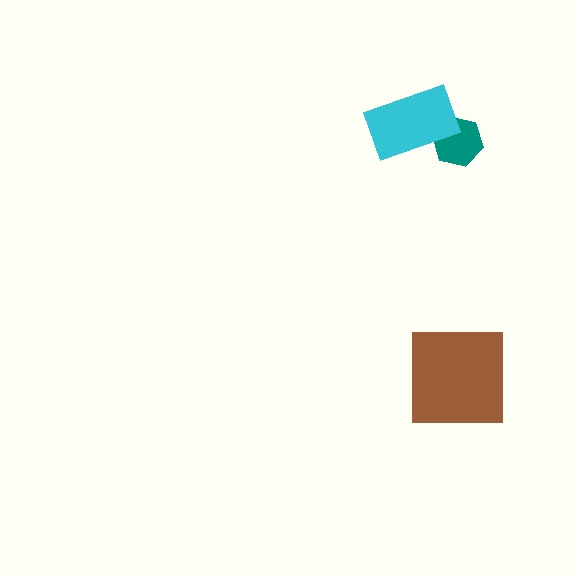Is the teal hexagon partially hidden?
Yes, it is partially covered by another shape.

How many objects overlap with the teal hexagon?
1 object overlaps with the teal hexagon.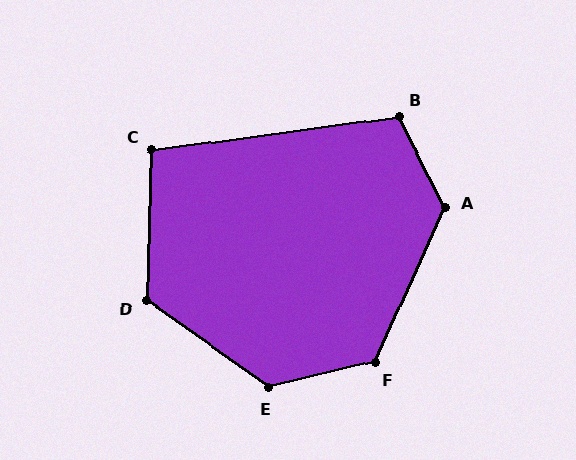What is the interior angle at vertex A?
Approximately 129 degrees (obtuse).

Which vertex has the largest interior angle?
E, at approximately 131 degrees.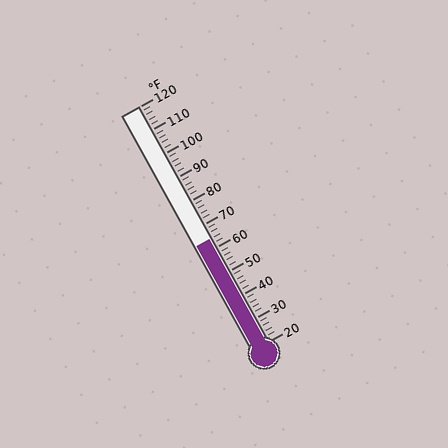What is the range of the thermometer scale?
The thermometer scale ranges from 20°F to 120°F.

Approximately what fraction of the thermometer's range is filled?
The thermometer is filled to approximately 45% of its range.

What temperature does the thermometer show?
The thermometer shows approximately 64°F.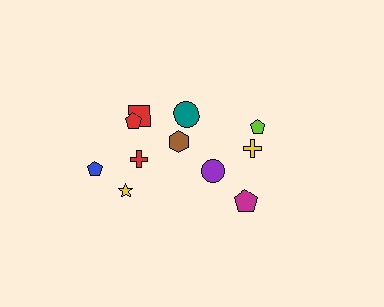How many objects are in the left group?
There are 7 objects.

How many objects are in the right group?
There are 4 objects.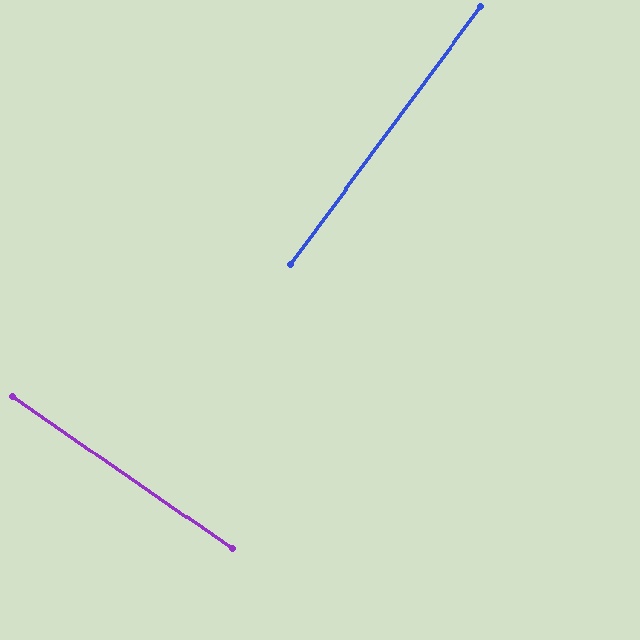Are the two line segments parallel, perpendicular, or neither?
Perpendicular — they meet at approximately 88°.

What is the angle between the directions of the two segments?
Approximately 88 degrees.